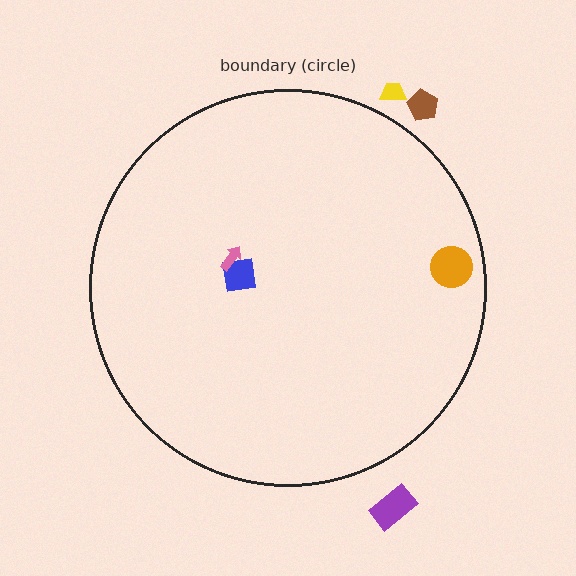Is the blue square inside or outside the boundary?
Inside.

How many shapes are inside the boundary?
3 inside, 3 outside.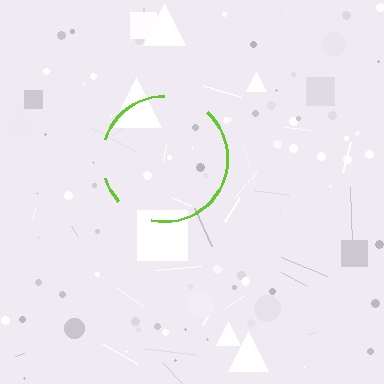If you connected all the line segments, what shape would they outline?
They would outline a circle.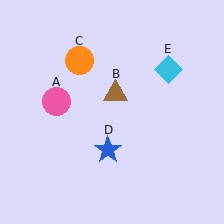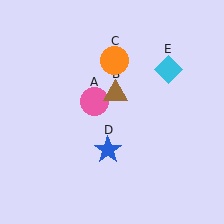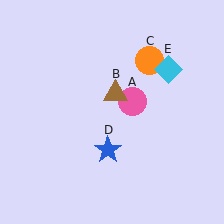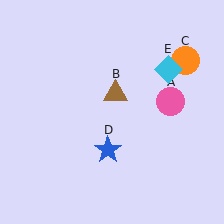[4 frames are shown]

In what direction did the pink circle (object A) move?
The pink circle (object A) moved right.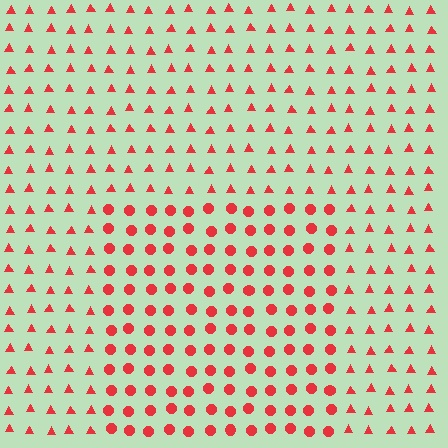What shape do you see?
I see a rectangle.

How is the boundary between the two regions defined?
The boundary is defined by a change in element shape: circles inside vs. triangles outside. All elements share the same color and spacing.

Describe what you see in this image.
The image is filled with small red elements arranged in a uniform grid. A rectangle-shaped region contains circles, while the surrounding area contains triangles. The boundary is defined purely by the change in element shape.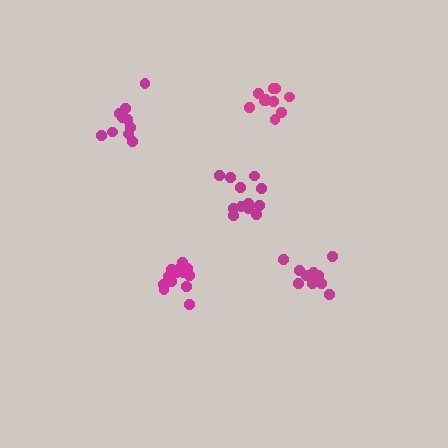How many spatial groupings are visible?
There are 5 spatial groupings.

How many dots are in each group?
Group 1: 10 dots, Group 2: 16 dots, Group 3: 12 dots, Group 4: 13 dots, Group 5: 12 dots (63 total).